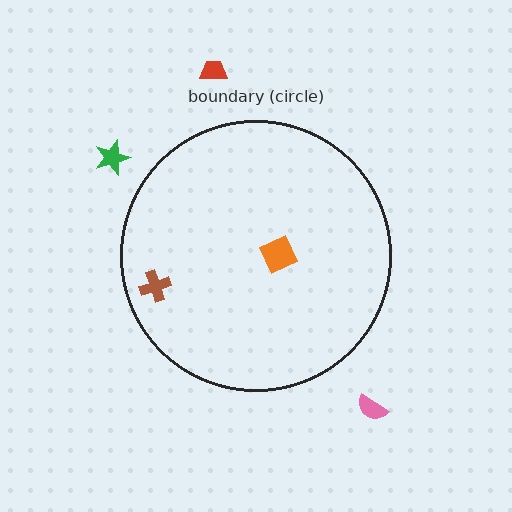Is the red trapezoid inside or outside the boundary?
Outside.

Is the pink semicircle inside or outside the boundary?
Outside.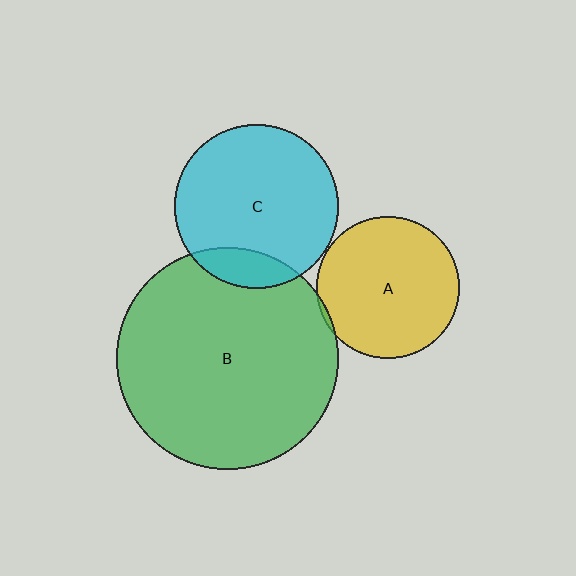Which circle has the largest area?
Circle B (green).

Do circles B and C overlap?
Yes.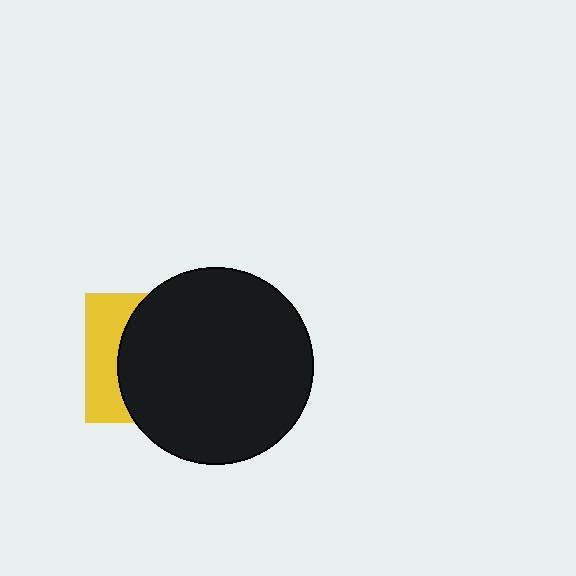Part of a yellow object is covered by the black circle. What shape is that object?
It is a square.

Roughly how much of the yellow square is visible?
A small part of it is visible (roughly 31%).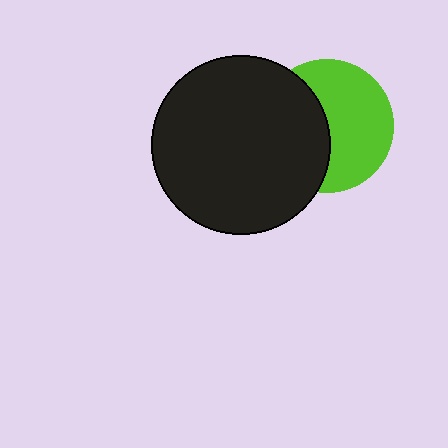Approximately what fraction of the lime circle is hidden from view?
Roughly 44% of the lime circle is hidden behind the black circle.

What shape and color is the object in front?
The object in front is a black circle.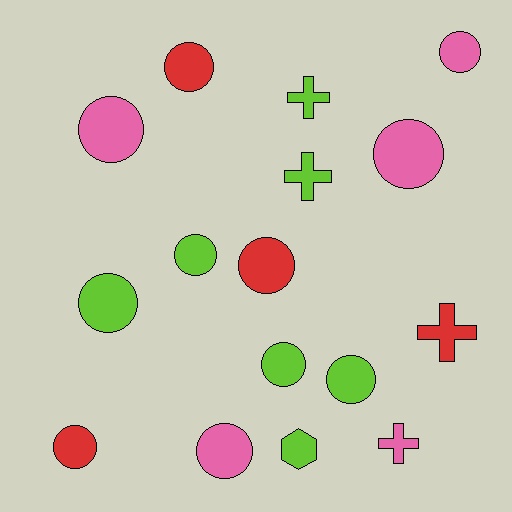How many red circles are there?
There are 3 red circles.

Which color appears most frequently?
Lime, with 7 objects.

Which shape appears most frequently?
Circle, with 11 objects.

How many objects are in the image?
There are 16 objects.